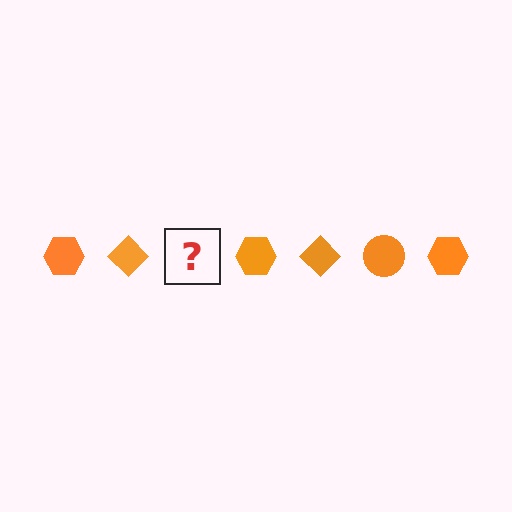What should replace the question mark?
The question mark should be replaced with an orange circle.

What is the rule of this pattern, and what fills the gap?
The rule is that the pattern cycles through hexagon, diamond, circle shapes in orange. The gap should be filled with an orange circle.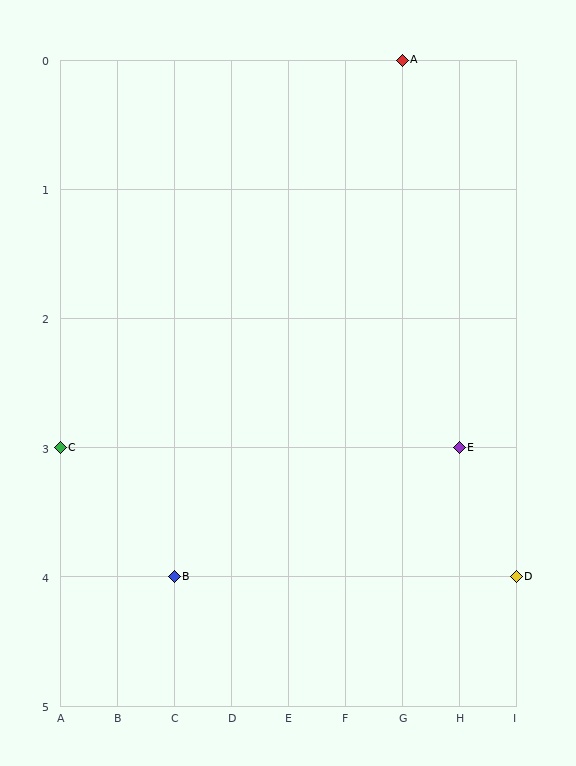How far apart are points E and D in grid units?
Points E and D are 1 column and 1 row apart (about 1.4 grid units diagonally).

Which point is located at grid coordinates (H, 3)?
Point E is at (H, 3).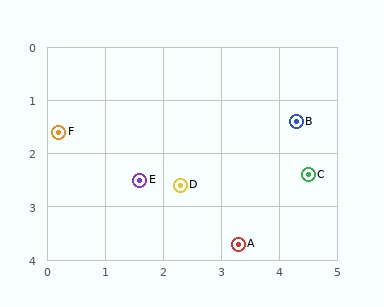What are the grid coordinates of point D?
Point D is at approximately (2.3, 2.6).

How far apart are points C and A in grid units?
Points C and A are about 1.8 grid units apart.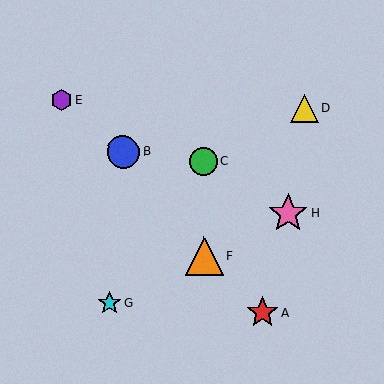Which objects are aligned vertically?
Objects C, F are aligned vertically.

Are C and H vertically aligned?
No, C is at x≈203 and H is at x≈288.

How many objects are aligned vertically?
2 objects (C, F) are aligned vertically.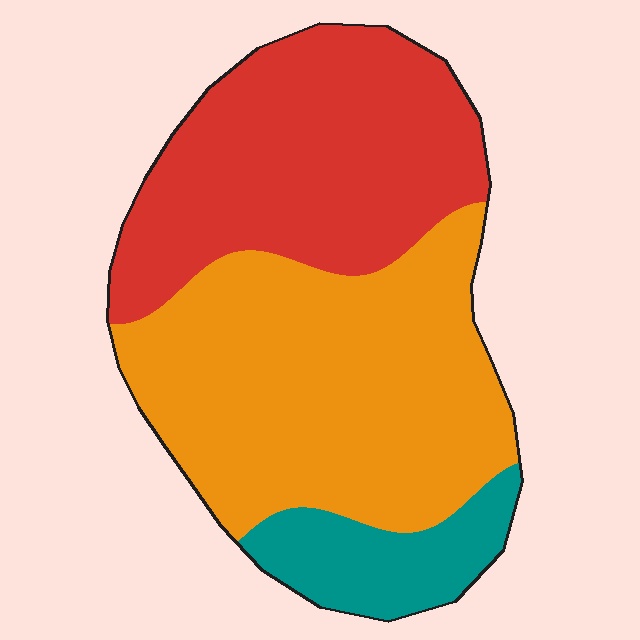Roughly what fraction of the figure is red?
Red takes up about three eighths (3/8) of the figure.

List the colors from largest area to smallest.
From largest to smallest: orange, red, teal.